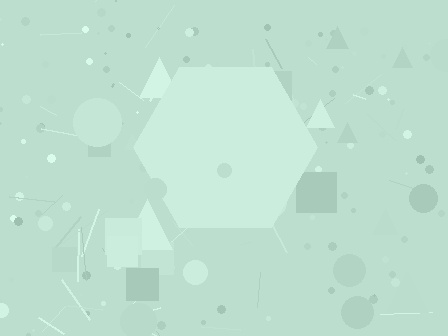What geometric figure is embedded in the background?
A hexagon is embedded in the background.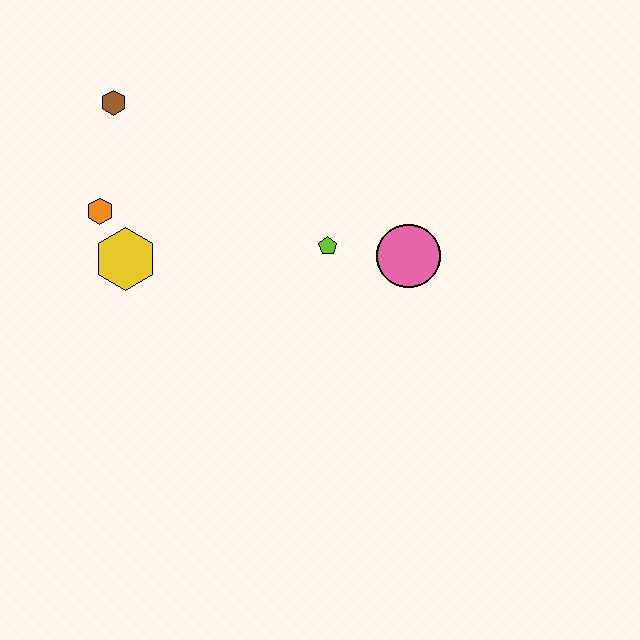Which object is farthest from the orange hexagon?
The pink circle is farthest from the orange hexagon.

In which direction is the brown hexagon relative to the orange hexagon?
The brown hexagon is above the orange hexagon.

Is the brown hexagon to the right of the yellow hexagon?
No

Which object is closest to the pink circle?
The lime pentagon is closest to the pink circle.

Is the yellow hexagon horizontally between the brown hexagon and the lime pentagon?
Yes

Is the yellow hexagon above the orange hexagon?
No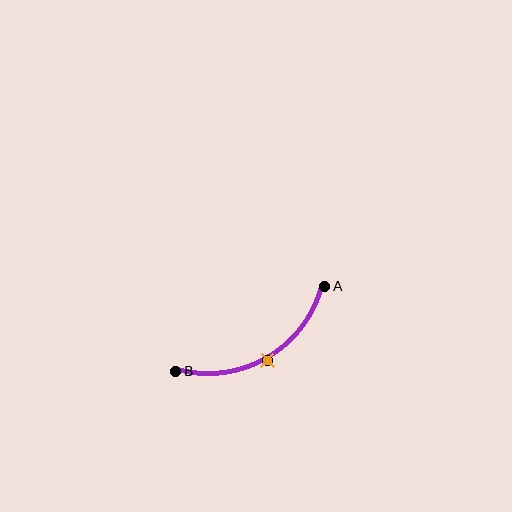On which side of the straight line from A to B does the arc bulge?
The arc bulges below the straight line connecting A and B.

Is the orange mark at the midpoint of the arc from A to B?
Yes. The orange mark lies on the arc at equal arc-length from both A and B — it is the arc midpoint.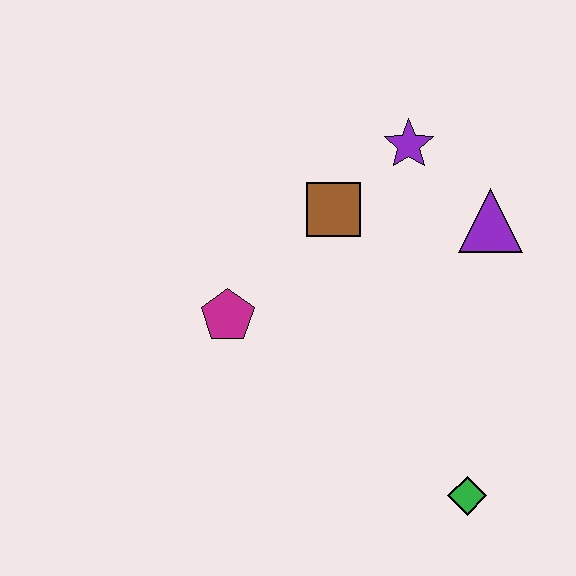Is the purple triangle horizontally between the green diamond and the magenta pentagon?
No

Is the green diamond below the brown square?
Yes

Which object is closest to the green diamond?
The purple triangle is closest to the green diamond.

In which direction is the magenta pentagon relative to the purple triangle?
The magenta pentagon is to the left of the purple triangle.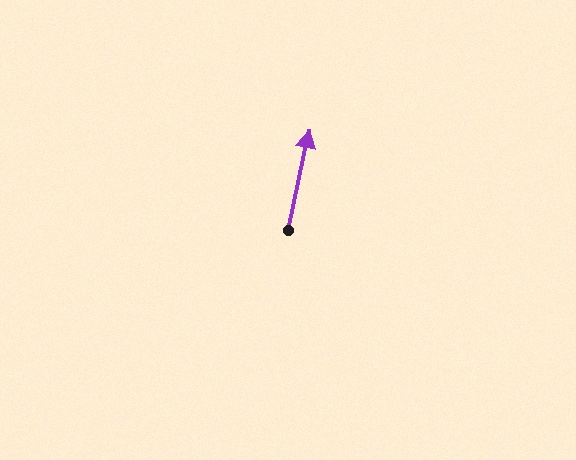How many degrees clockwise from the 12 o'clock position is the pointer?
Approximately 12 degrees.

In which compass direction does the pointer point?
North.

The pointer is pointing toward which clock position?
Roughly 12 o'clock.